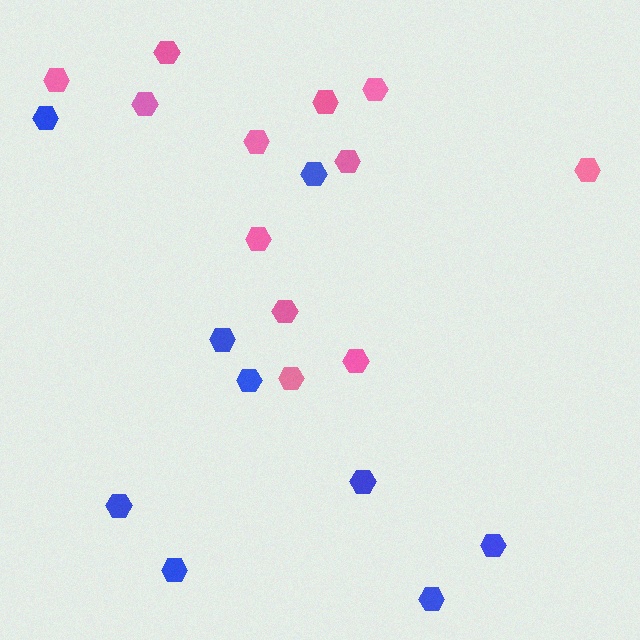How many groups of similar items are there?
There are 2 groups: one group of blue hexagons (9) and one group of pink hexagons (12).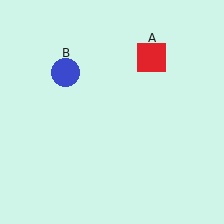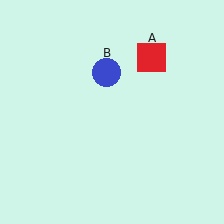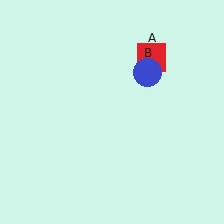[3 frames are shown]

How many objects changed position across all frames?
1 object changed position: blue circle (object B).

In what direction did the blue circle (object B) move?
The blue circle (object B) moved right.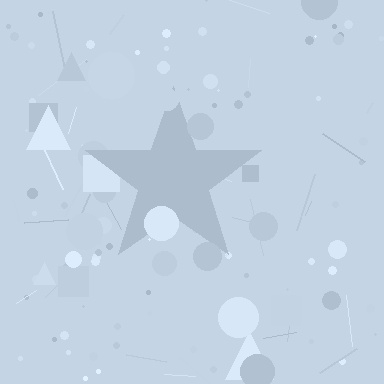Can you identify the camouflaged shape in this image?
The camouflaged shape is a star.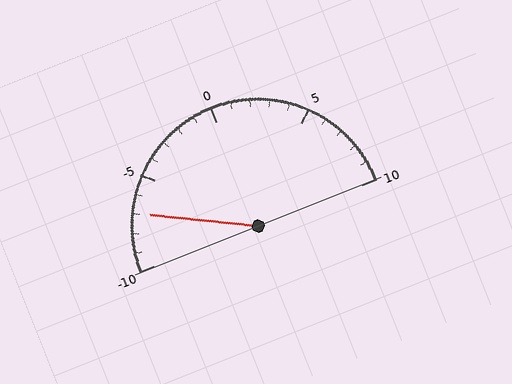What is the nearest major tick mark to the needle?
The nearest major tick mark is -5.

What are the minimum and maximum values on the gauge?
The gauge ranges from -10 to 10.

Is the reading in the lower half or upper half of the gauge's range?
The reading is in the lower half of the range (-10 to 10).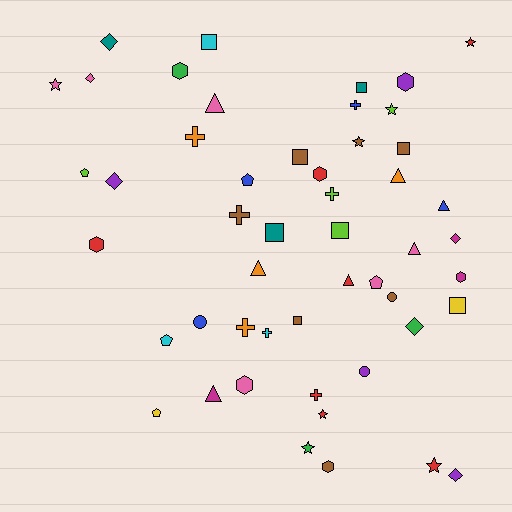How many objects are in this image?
There are 50 objects.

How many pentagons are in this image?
There are 5 pentagons.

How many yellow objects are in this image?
There are 2 yellow objects.